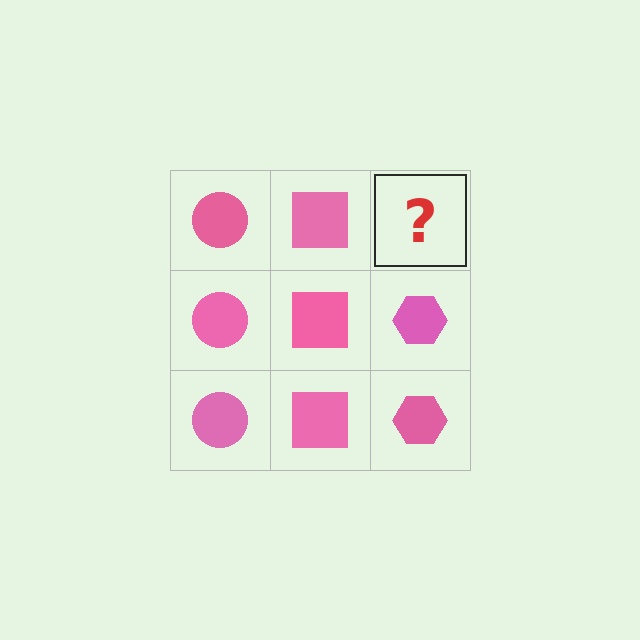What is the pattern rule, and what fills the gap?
The rule is that each column has a consistent shape. The gap should be filled with a pink hexagon.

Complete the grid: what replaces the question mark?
The question mark should be replaced with a pink hexagon.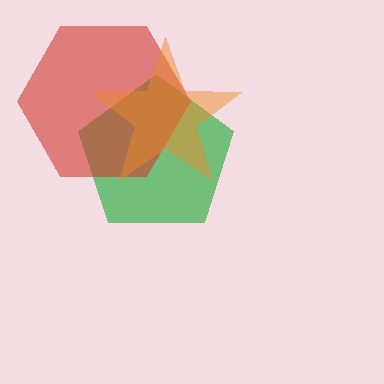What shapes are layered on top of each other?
The layered shapes are: a green pentagon, a red hexagon, an orange star.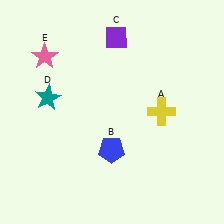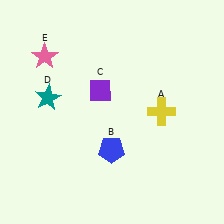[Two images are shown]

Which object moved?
The purple diamond (C) moved down.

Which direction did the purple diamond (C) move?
The purple diamond (C) moved down.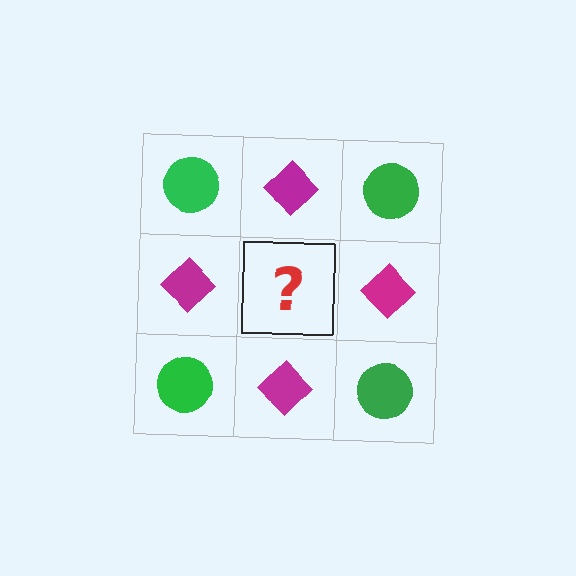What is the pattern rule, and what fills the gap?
The rule is that it alternates green circle and magenta diamond in a checkerboard pattern. The gap should be filled with a green circle.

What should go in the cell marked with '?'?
The missing cell should contain a green circle.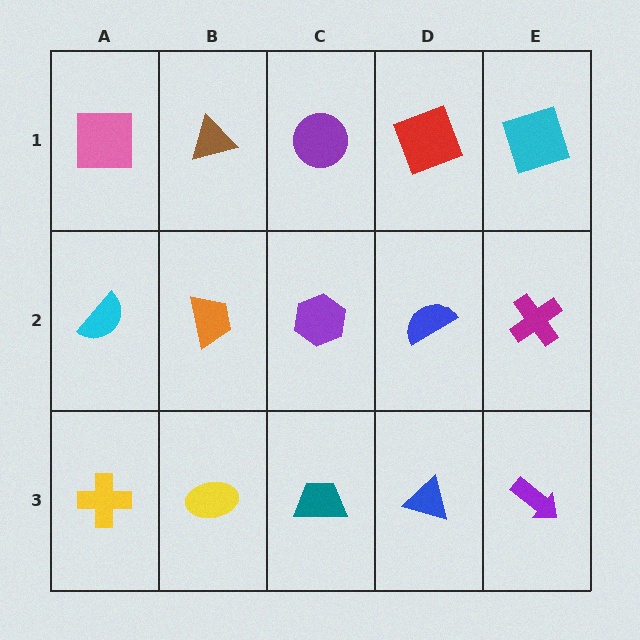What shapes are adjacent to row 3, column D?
A blue semicircle (row 2, column D), a teal trapezoid (row 3, column C), a purple arrow (row 3, column E).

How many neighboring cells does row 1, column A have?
2.